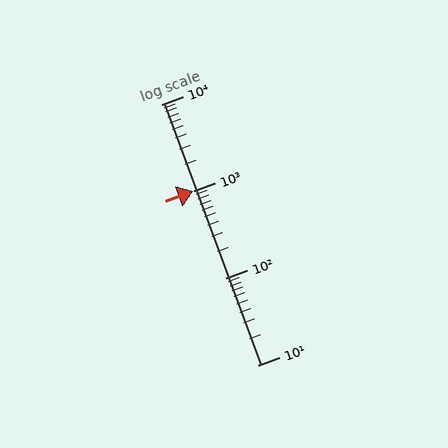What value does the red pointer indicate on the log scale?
The pointer indicates approximately 1000.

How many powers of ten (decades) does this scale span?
The scale spans 3 decades, from 10 to 10000.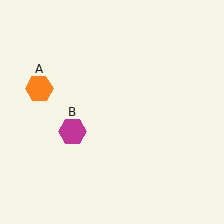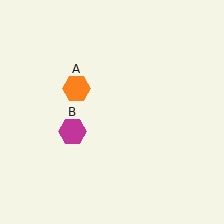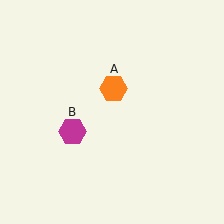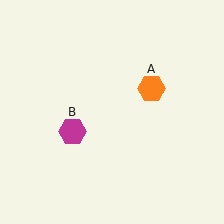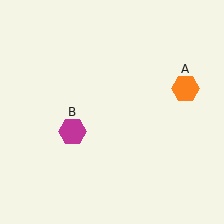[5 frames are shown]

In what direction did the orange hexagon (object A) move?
The orange hexagon (object A) moved right.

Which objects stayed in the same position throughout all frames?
Magenta hexagon (object B) remained stationary.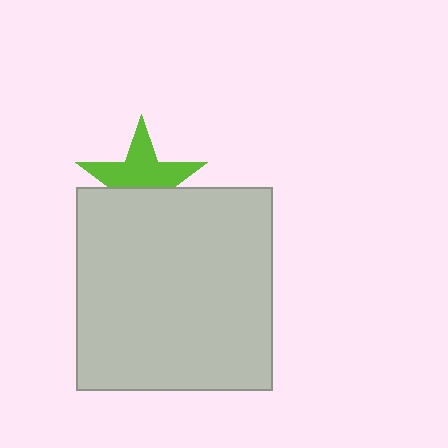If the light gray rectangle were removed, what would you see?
You would see the complete lime star.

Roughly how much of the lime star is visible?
About half of it is visible (roughly 59%).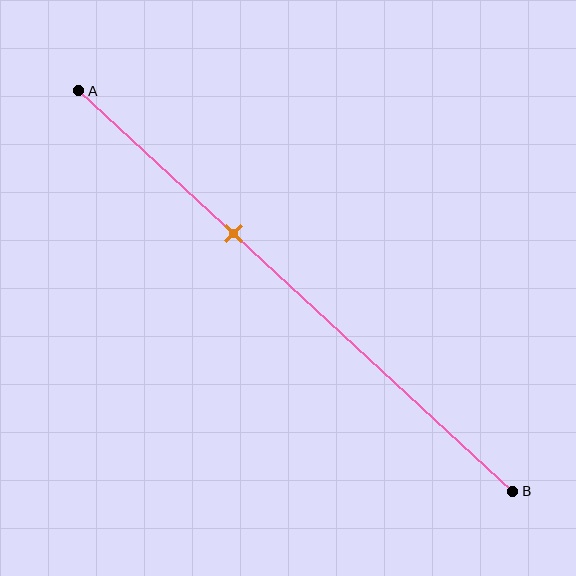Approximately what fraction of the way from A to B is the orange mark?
The orange mark is approximately 35% of the way from A to B.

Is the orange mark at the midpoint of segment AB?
No, the mark is at about 35% from A, not at the 50% midpoint.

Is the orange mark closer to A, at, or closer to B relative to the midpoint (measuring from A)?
The orange mark is closer to point A than the midpoint of segment AB.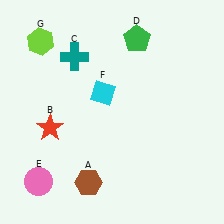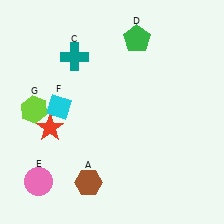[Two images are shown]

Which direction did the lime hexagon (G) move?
The lime hexagon (G) moved down.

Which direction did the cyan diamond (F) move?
The cyan diamond (F) moved left.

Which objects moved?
The objects that moved are: the cyan diamond (F), the lime hexagon (G).